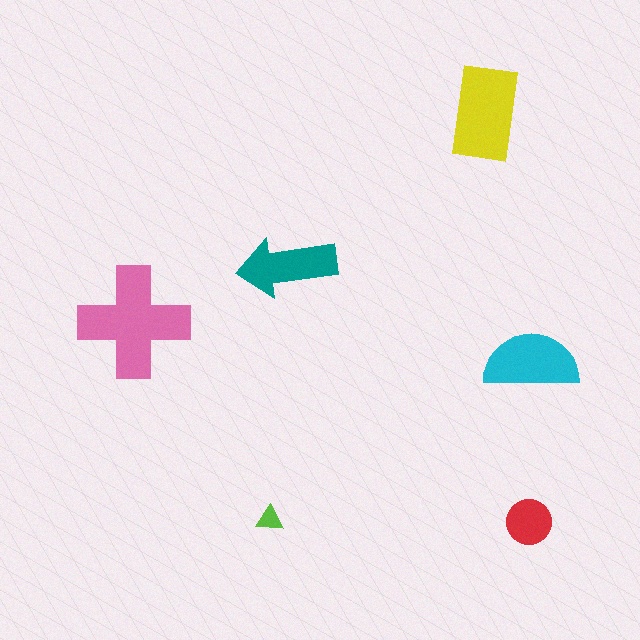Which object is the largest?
The pink cross.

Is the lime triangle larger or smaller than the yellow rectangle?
Smaller.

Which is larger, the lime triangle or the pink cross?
The pink cross.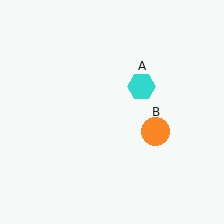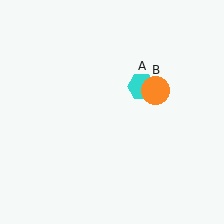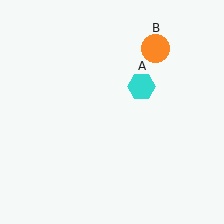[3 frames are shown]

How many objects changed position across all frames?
1 object changed position: orange circle (object B).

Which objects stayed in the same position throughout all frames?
Cyan hexagon (object A) remained stationary.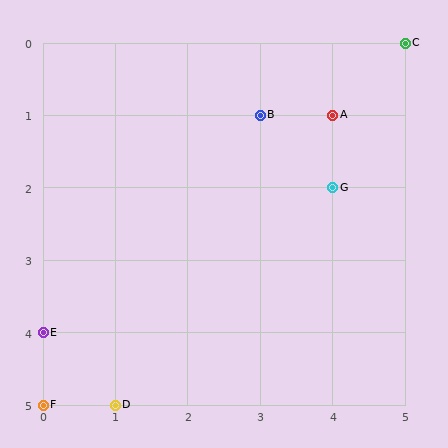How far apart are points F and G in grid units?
Points F and G are 4 columns and 3 rows apart (about 5.0 grid units diagonally).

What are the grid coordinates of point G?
Point G is at grid coordinates (4, 2).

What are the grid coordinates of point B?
Point B is at grid coordinates (3, 1).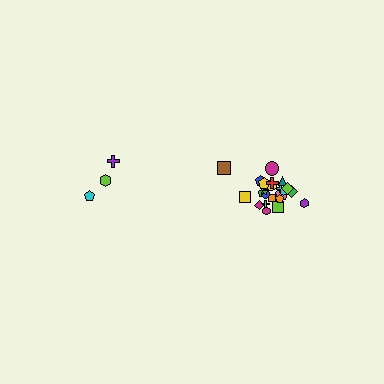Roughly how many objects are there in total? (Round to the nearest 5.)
Roughly 30 objects in total.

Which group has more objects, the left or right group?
The right group.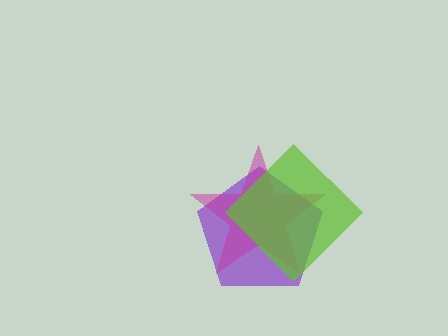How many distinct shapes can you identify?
There are 3 distinct shapes: a purple pentagon, a magenta star, a lime diamond.